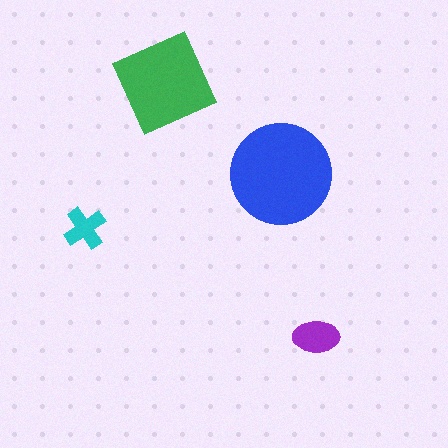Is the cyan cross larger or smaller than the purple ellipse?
Smaller.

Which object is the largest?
The blue circle.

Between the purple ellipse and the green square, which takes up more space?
The green square.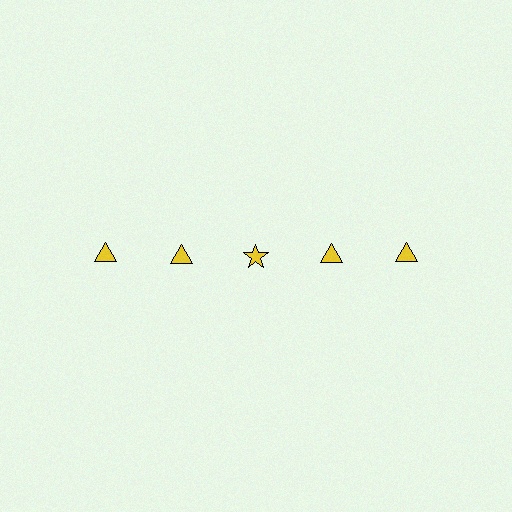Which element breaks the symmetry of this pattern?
The yellow star in the top row, center column breaks the symmetry. All other shapes are yellow triangles.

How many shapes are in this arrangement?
There are 5 shapes arranged in a grid pattern.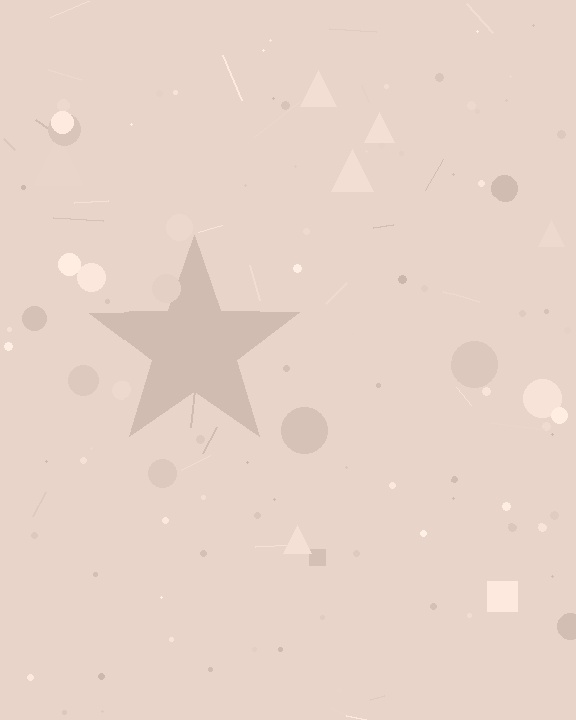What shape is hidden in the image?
A star is hidden in the image.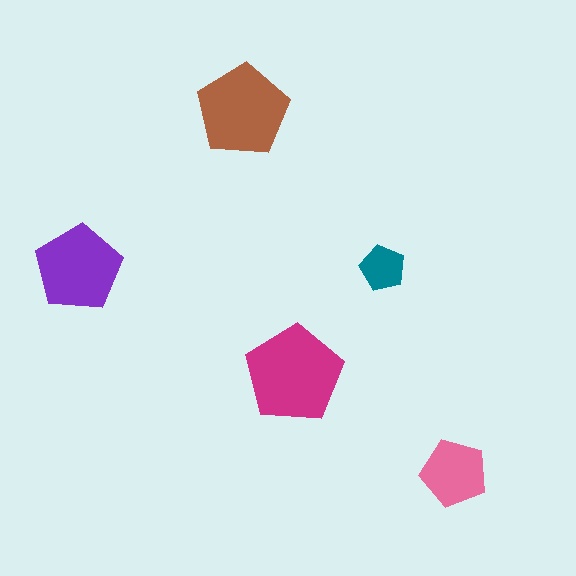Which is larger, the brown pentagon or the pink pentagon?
The brown one.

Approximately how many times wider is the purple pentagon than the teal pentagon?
About 2 times wider.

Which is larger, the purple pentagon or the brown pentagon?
The brown one.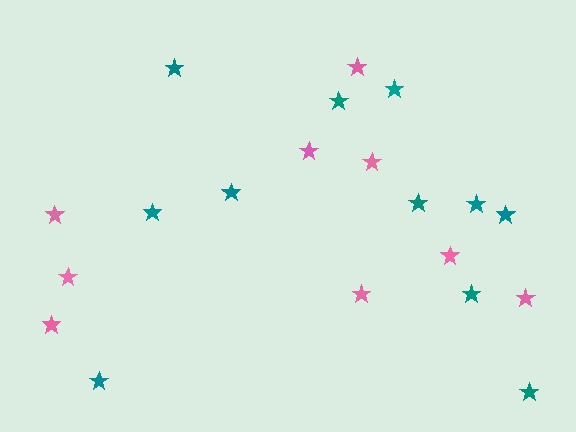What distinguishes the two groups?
There are 2 groups: one group of pink stars (9) and one group of teal stars (11).